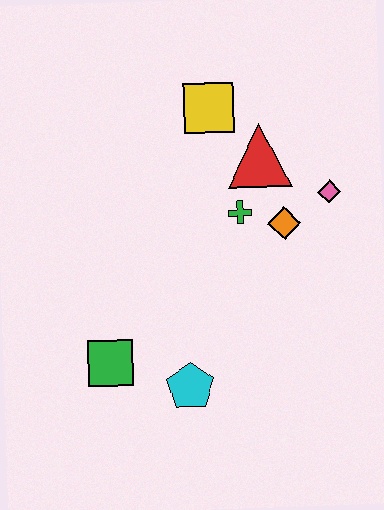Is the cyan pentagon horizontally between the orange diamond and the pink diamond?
No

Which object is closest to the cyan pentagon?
The green square is closest to the cyan pentagon.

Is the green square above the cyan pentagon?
Yes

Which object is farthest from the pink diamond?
The green square is farthest from the pink diamond.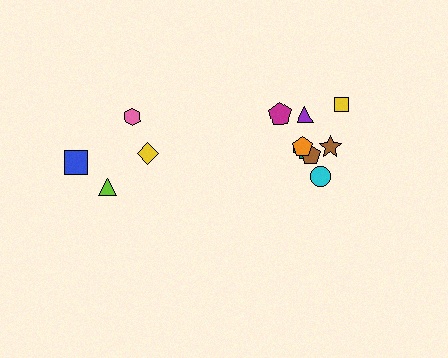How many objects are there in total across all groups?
There are 12 objects.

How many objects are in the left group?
There are 4 objects.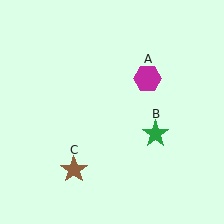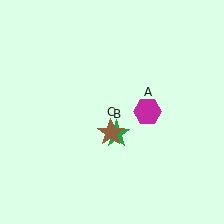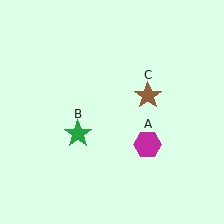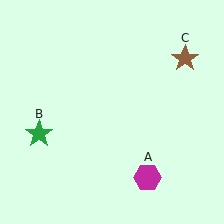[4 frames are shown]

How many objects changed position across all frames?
3 objects changed position: magenta hexagon (object A), green star (object B), brown star (object C).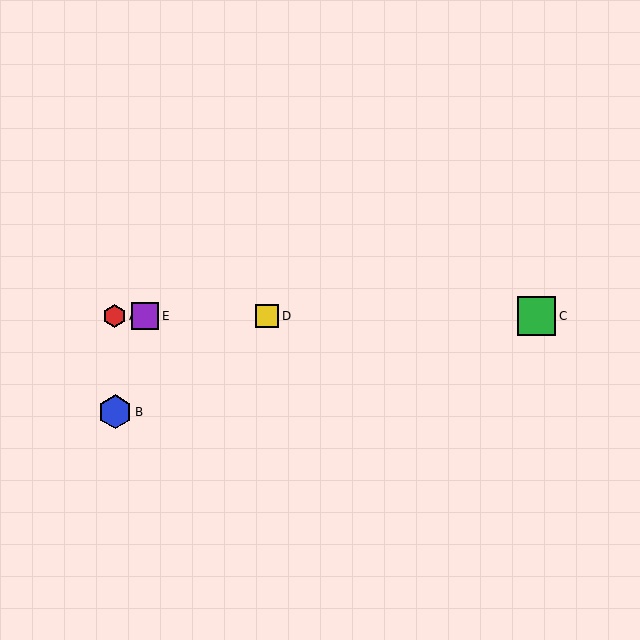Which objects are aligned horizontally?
Objects A, C, D, E are aligned horizontally.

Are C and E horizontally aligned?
Yes, both are at y≈316.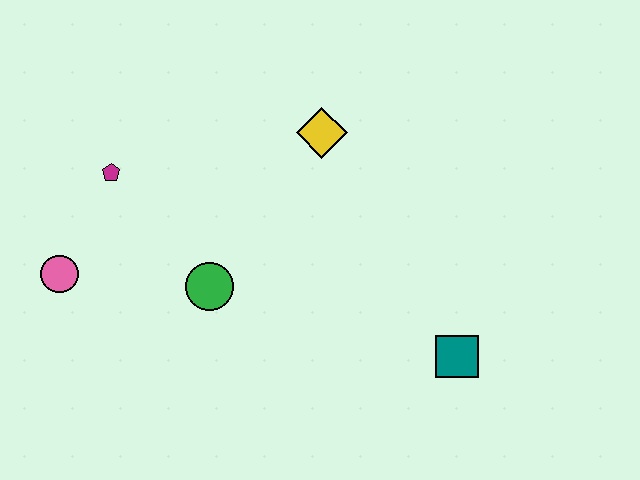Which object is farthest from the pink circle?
The teal square is farthest from the pink circle.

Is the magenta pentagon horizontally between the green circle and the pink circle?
Yes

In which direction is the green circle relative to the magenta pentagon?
The green circle is below the magenta pentagon.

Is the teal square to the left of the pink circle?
No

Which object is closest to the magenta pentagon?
The pink circle is closest to the magenta pentagon.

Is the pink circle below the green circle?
No